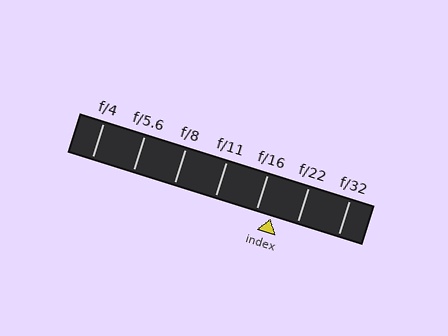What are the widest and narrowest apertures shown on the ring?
The widest aperture shown is f/4 and the narrowest is f/32.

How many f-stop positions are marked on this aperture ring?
There are 7 f-stop positions marked.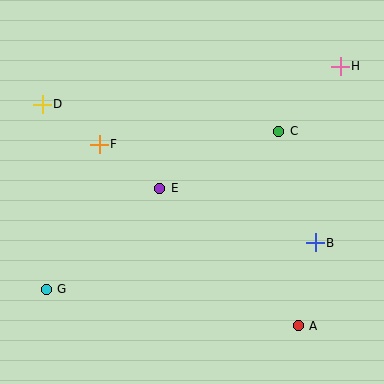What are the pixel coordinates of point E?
Point E is at (160, 188).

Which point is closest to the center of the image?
Point E at (160, 188) is closest to the center.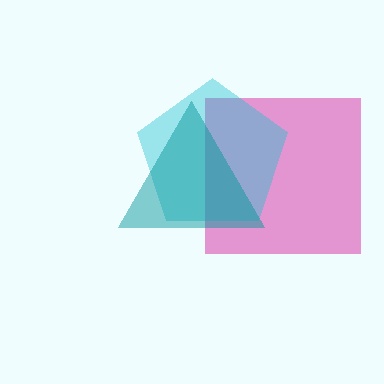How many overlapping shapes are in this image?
There are 3 overlapping shapes in the image.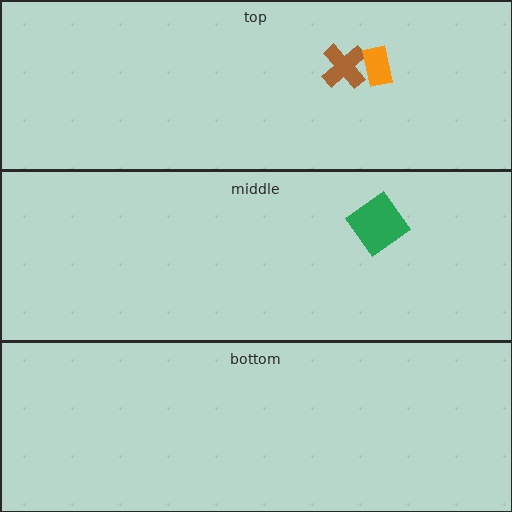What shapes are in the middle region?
The green diamond.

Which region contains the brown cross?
The top region.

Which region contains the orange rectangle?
The top region.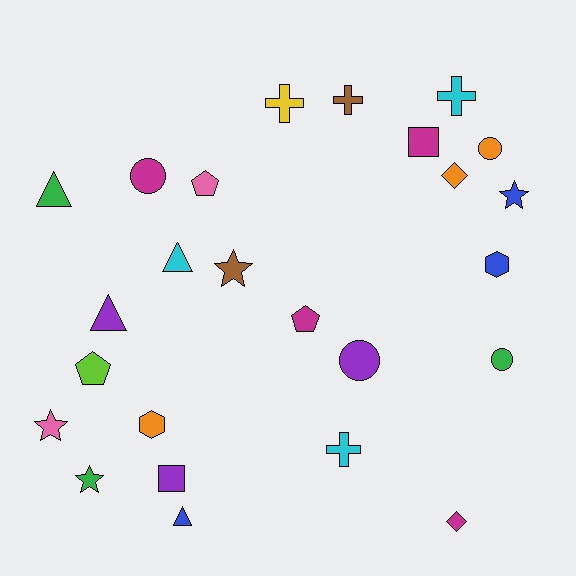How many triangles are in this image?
There are 4 triangles.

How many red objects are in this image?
There are no red objects.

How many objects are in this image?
There are 25 objects.